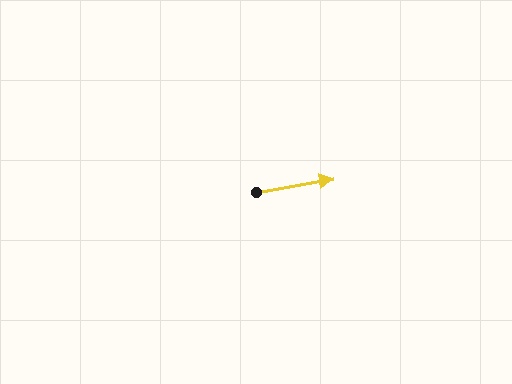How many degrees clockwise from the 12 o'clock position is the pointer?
Approximately 80 degrees.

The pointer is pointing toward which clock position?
Roughly 3 o'clock.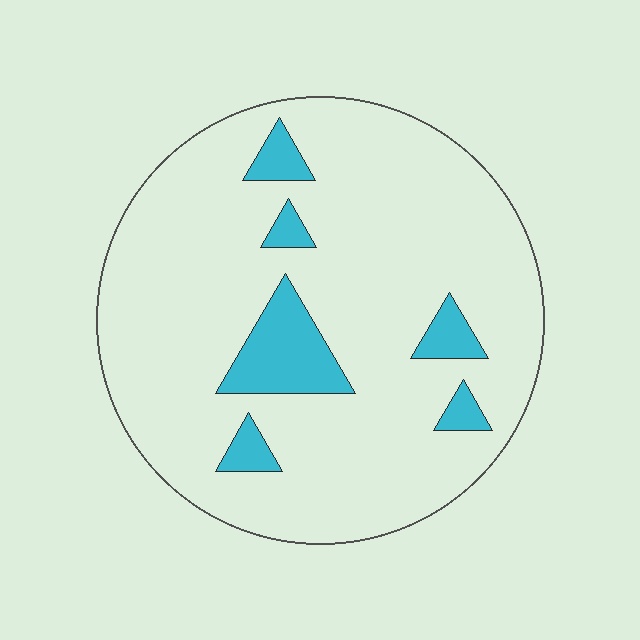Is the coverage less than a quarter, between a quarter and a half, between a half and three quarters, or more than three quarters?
Less than a quarter.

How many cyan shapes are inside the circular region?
6.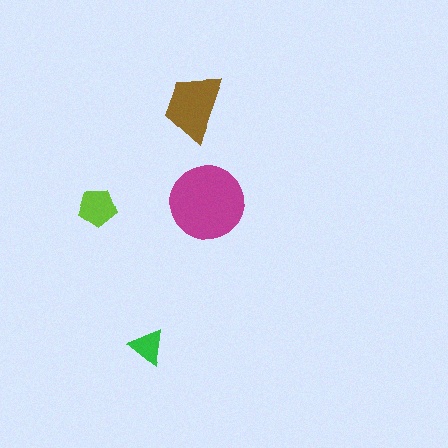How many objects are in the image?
There are 4 objects in the image.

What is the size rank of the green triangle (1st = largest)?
4th.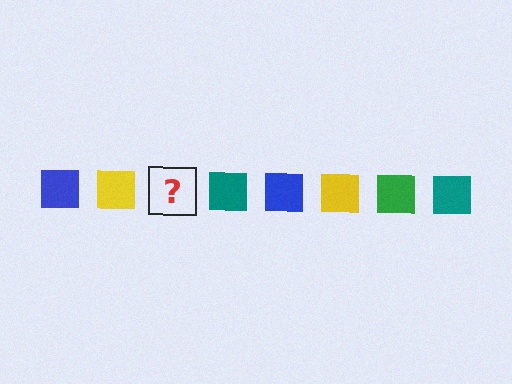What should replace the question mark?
The question mark should be replaced with a green square.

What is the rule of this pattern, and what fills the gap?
The rule is that the pattern cycles through blue, yellow, green, teal squares. The gap should be filled with a green square.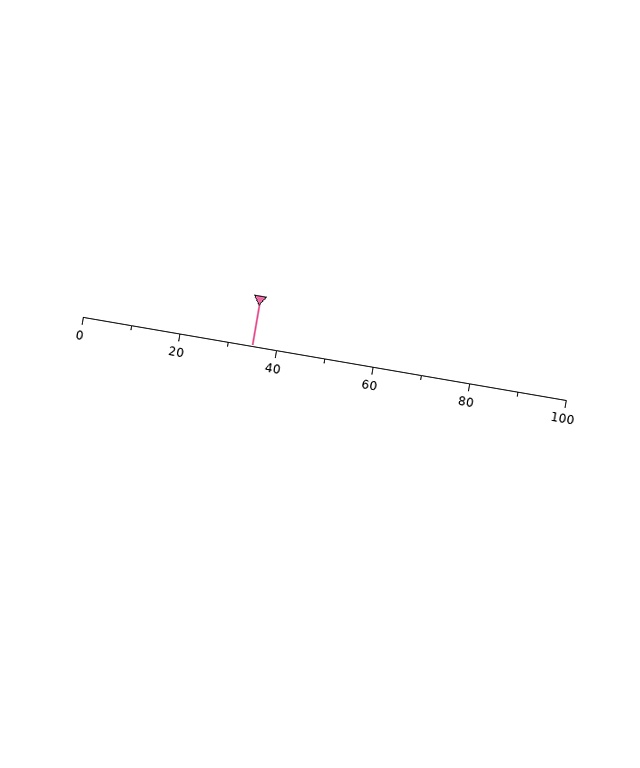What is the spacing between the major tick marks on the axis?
The major ticks are spaced 20 apart.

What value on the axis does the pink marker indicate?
The marker indicates approximately 35.